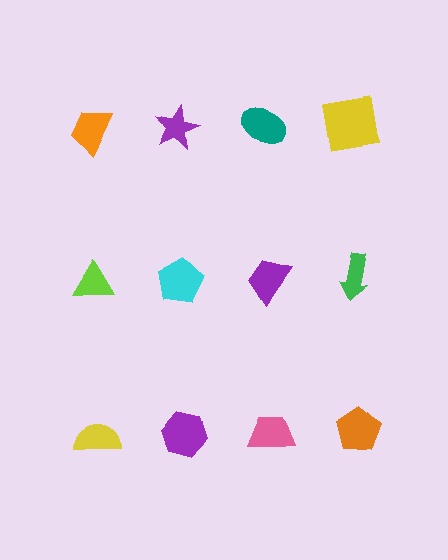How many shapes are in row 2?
4 shapes.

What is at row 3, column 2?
A purple hexagon.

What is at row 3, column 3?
A pink trapezoid.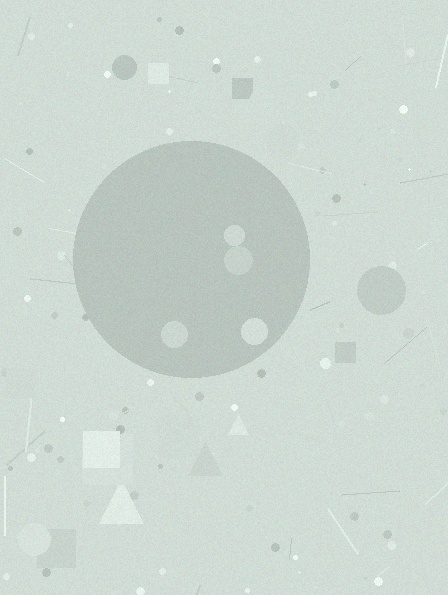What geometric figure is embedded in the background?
A circle is embedded in the background.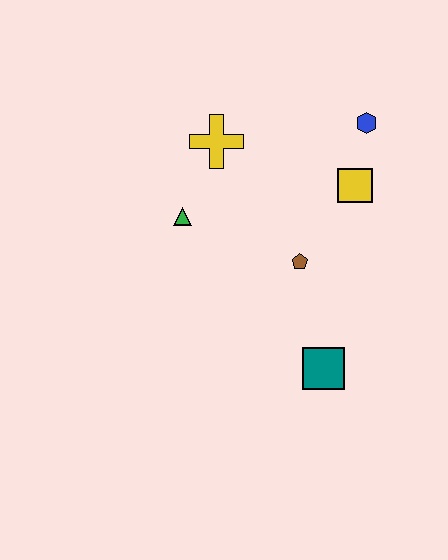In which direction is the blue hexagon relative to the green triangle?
The blue hexagon is to the right of the green triangle.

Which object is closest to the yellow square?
The blue hexagon is closest to the yellow square.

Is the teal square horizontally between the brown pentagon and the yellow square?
Yes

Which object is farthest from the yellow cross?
The teal square is farthest from the yellow cross.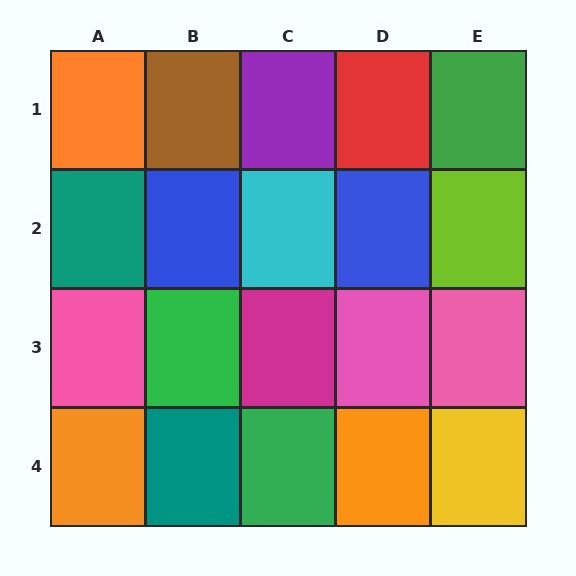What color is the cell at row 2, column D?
Blue.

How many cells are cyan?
1 cell is cyan.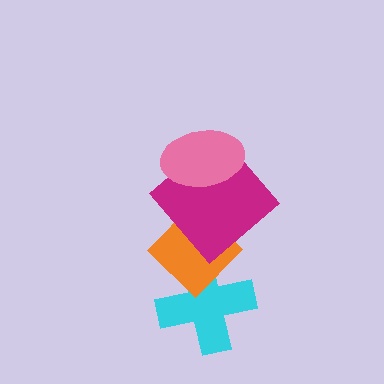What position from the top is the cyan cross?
The cyan cross is 4th from the top.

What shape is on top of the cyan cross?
The orange diamond is on top of the cyan cross.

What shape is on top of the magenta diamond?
The pink ellipse is on top of the magenta diamond.